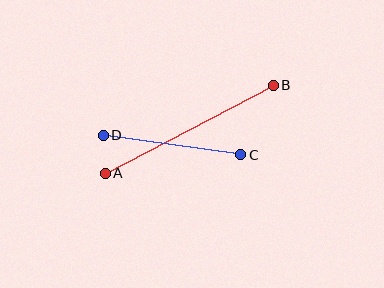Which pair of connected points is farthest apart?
Points A and B are farthest apart.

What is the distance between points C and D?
The distance is approximately 138 pixels.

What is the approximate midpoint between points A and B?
The midpoint is at approximately (189, 129) pixels.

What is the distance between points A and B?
The distance is approximately 189 pixels.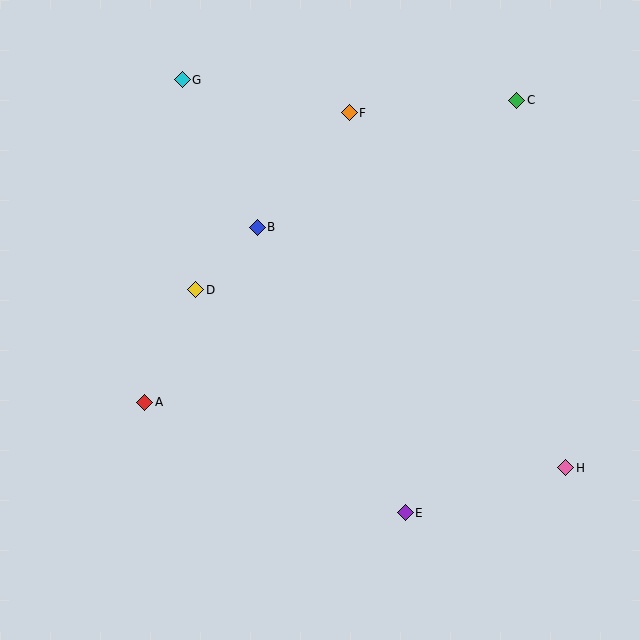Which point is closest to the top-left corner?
Point G is closest to the top-left corner.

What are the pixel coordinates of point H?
Point H is at (566, 468).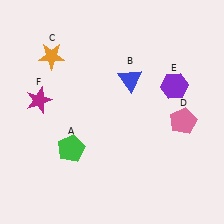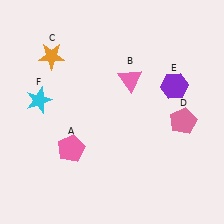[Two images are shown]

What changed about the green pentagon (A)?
In Image 1, A is green. In Image 2, it changed to pink.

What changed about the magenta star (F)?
In Image 1, F is magenta. In Image 2, it changed to cyan.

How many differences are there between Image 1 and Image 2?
There are 3 differences between the two images.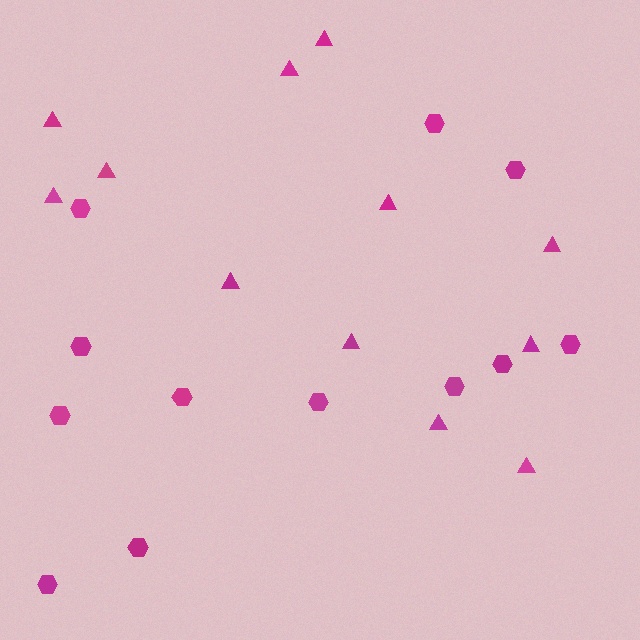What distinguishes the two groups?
There are 2 groups: one group of hexagons (12) and one group of triangles (12).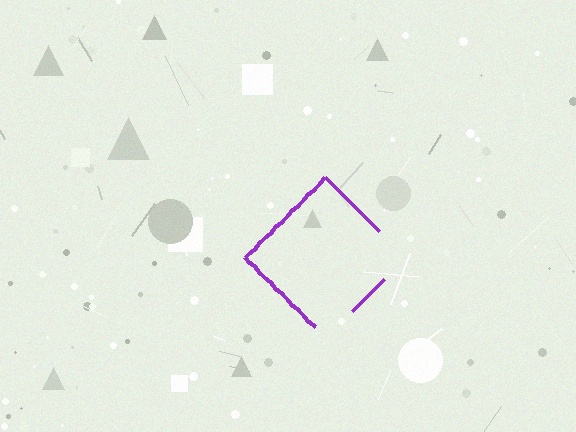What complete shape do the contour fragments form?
The contour fragments form a diamond.